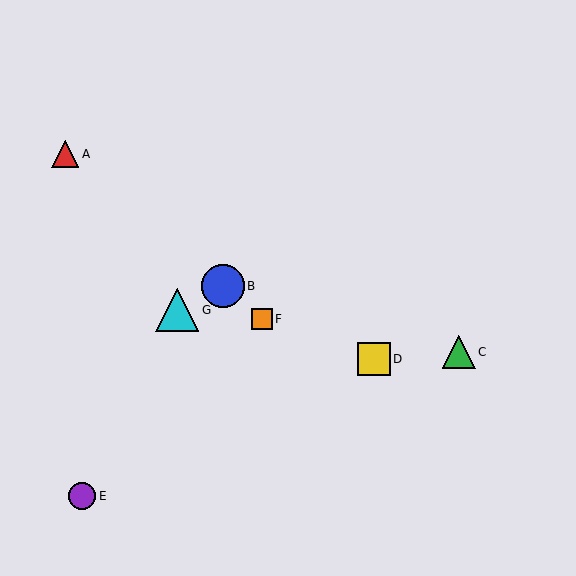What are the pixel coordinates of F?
Object F is at (262, 319).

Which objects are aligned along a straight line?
Objects A, B, F are aligned along a straight line.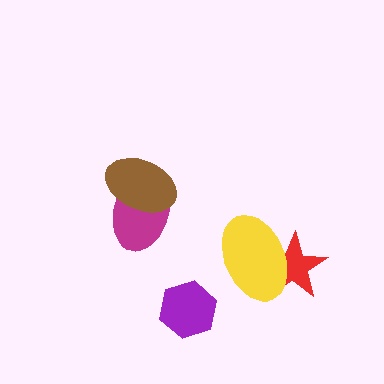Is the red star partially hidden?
Yes, it is partially covered by another shape.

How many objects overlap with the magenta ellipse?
1 object overlaps with the magenta ellipse.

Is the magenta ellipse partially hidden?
Yes, it is partially covered by another shape.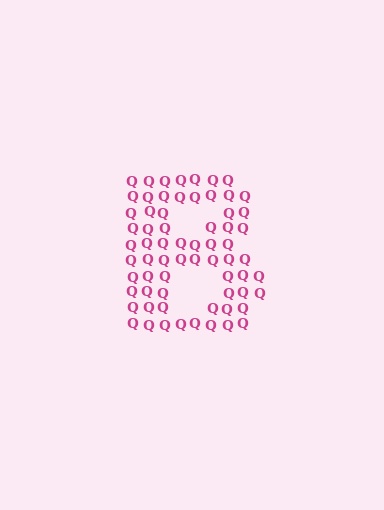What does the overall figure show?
The overall figure shows the letter B.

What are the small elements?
The small elements are letter Q's.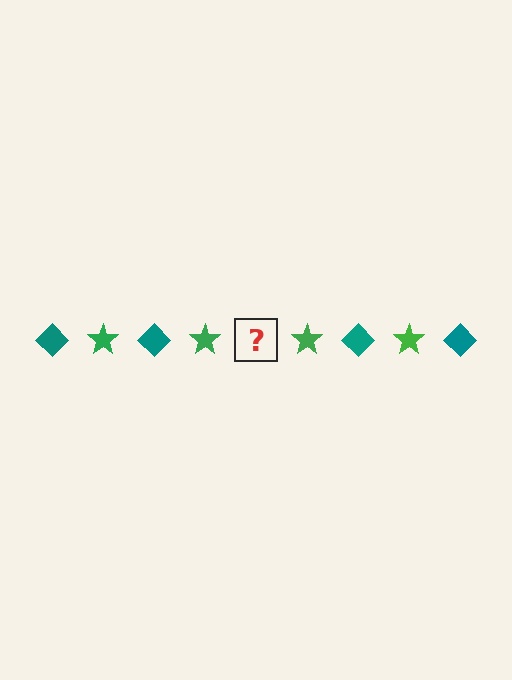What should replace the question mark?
The question mark should be replaced with a teal diamond.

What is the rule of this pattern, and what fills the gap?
The rule is that the pattern alternates between teal diamond and green star. The gap should be filled with a teal diamond.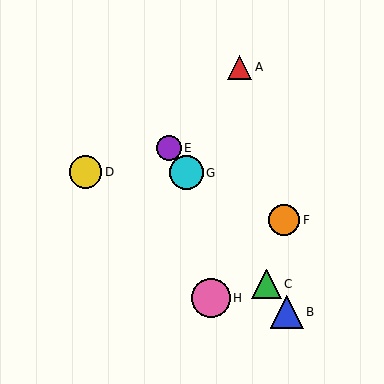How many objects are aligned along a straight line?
4 objects (B, C, E, G) are aligned along a straight line.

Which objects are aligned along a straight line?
Objects B, C, E, G are aligned along a straight line.